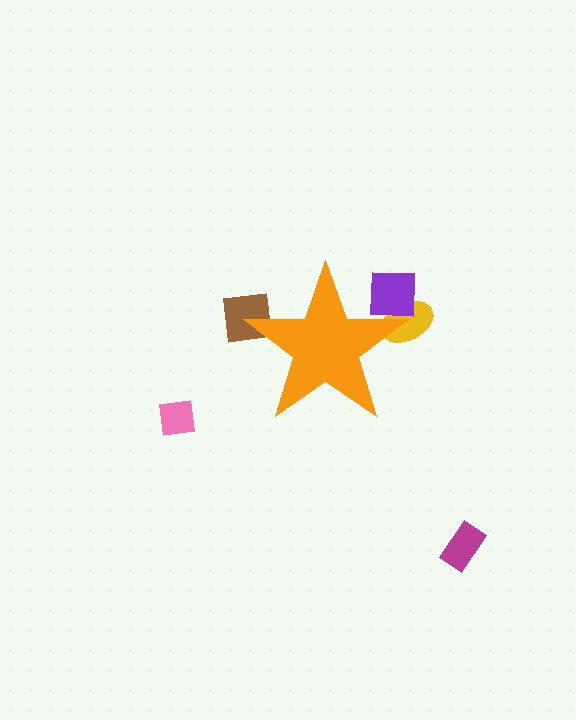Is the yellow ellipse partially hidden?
Yes, the yellow ellipse is partially hidden behind the orange star.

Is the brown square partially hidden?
Yes, the brown square is partially hidden behind the orange star.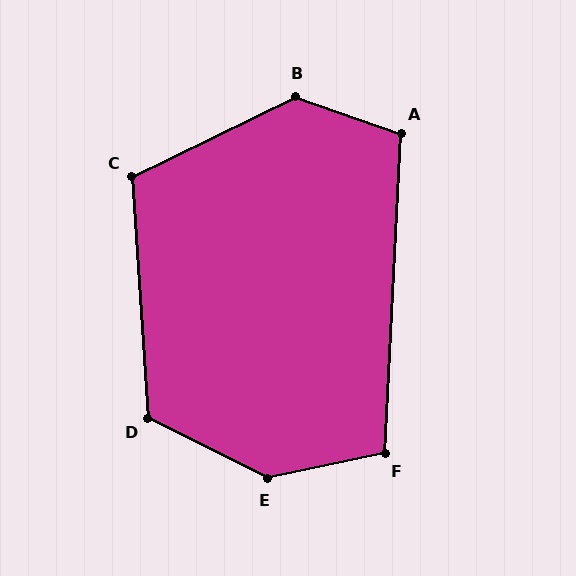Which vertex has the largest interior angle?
E, at approximately 141 degrees.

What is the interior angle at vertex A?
Approximately 106 degrees (obtuse).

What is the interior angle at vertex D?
Approximately 120 degrees (obtuse).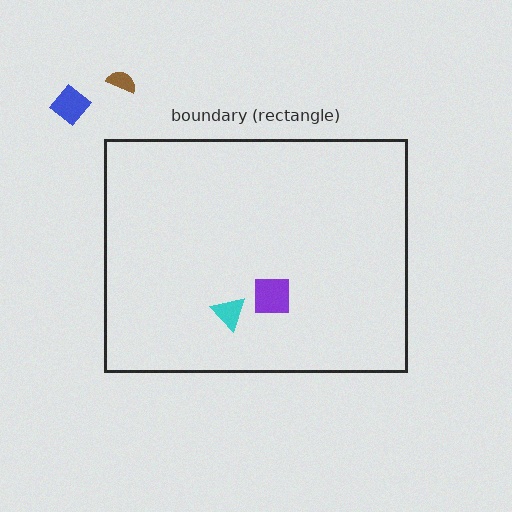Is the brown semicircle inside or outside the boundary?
Outside.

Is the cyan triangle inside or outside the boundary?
Inside.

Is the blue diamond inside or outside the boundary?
Outside.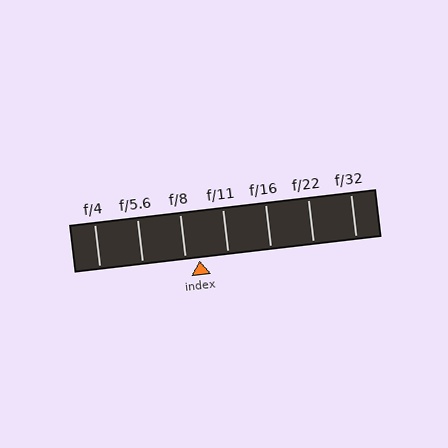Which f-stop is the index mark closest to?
The index mark is closest to f/8.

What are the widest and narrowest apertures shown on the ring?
The widest aperture shown is f/4 and the narrowest is f/32.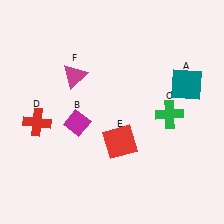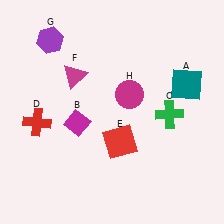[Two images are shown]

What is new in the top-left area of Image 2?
A purple hexagon (G) was added in the top-left area of Image 2.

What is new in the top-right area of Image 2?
A magenta circle (H) was added in the top-right area of Image 2.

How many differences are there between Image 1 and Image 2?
There are 2 differences between the two images.